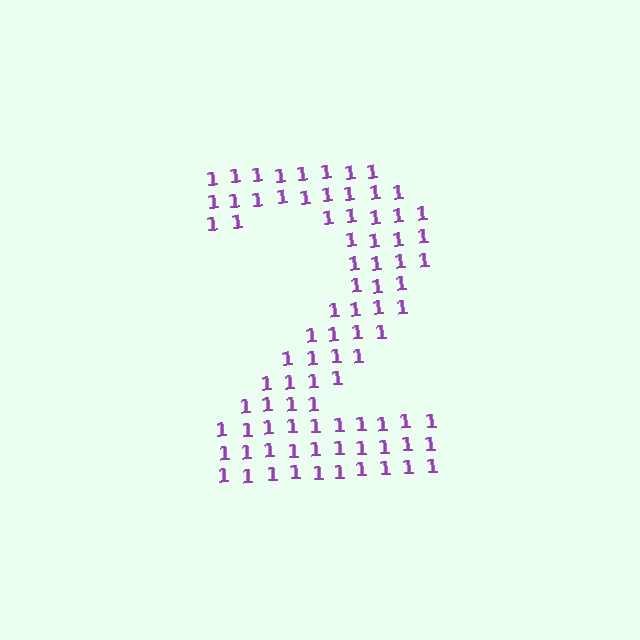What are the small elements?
The small elements are digit 1's.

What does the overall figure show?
The overall figure shows the digit 2.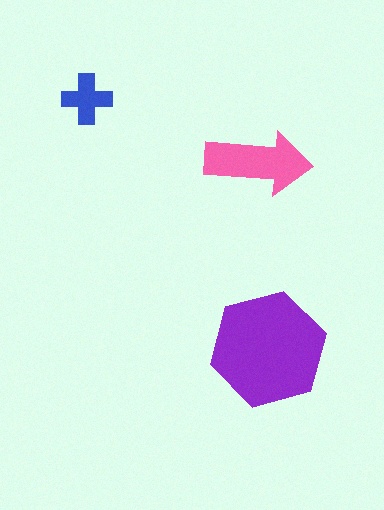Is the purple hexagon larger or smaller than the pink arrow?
Larger.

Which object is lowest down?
The purple hexagon is bottommost.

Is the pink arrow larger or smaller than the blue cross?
Larger.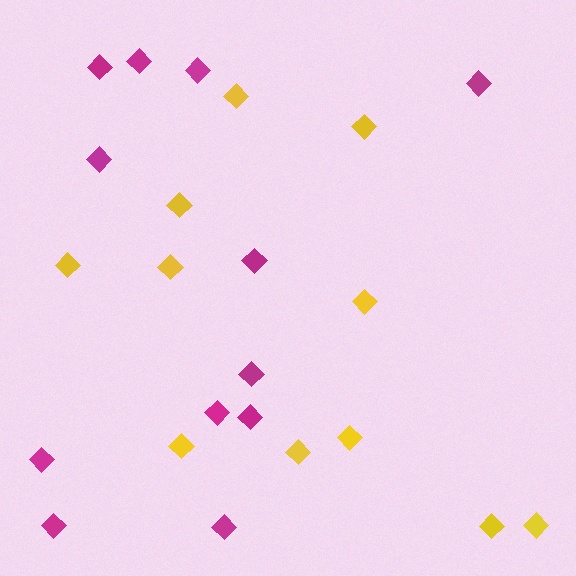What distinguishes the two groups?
There are 2 groups: one group of magenta diamonds (12) and one group of yellow diamonds (11).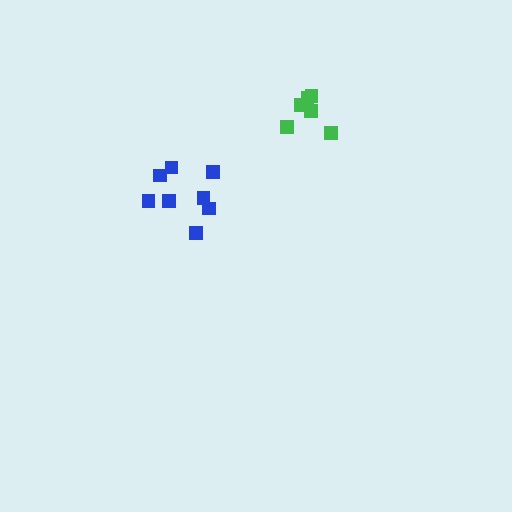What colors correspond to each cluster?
The clusters are colored: blue, green.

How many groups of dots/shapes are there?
There are 2 groups.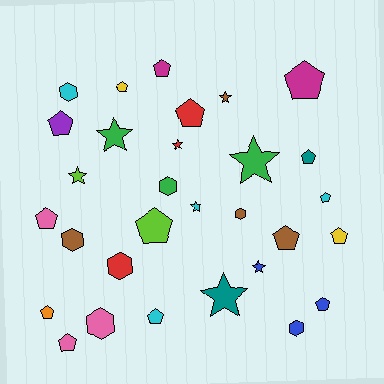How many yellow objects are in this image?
There are 2 yellow objects.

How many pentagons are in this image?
There are 15 pentagons.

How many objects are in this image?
There are 30 objects.